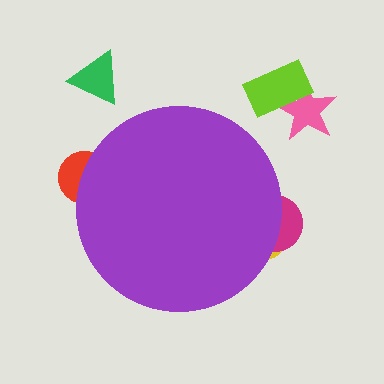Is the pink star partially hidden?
No, the pink star is fully visible.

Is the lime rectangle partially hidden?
No, the lime rectangle is fully visible.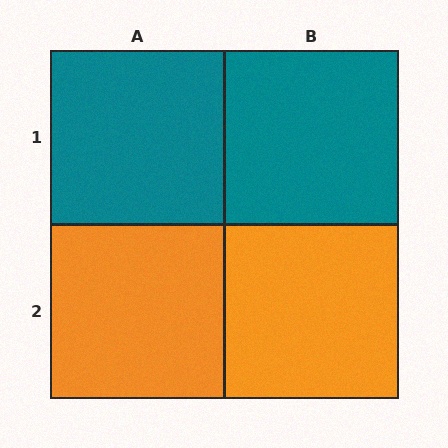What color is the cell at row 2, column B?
Orange.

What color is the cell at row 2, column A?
Orange.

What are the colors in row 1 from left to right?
Teal, teal.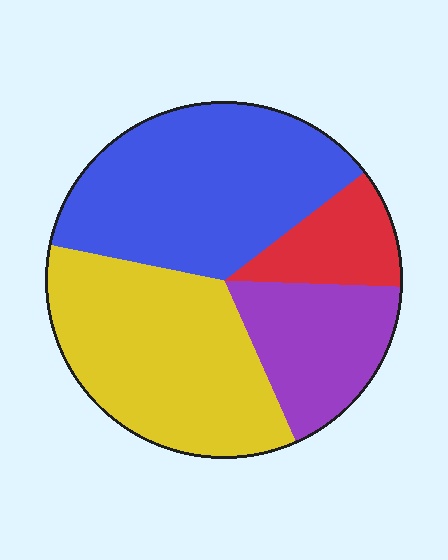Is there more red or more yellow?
Yellow.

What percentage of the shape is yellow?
Yellow covers about 35% of the shape.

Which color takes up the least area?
Red, at roughly 10%.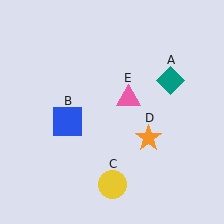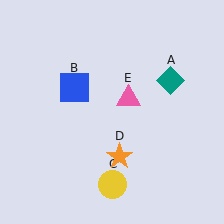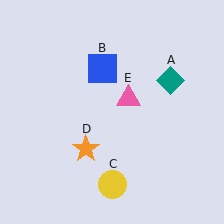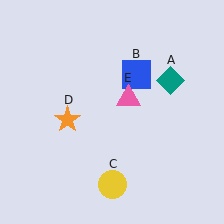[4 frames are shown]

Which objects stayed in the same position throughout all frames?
Teal diamond (object A) and yellow circle (object C) and pink triangle (object E) remained stationary.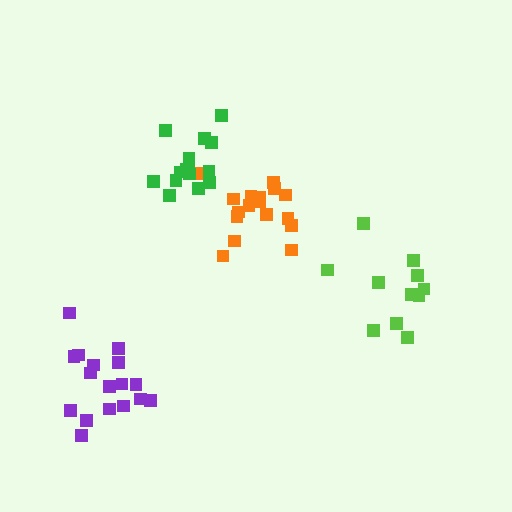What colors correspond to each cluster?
The clusters are colored: orange, lime, green, purple.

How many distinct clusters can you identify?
There are 4 distinct clusters.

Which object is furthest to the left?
The purple cluster is leftmost.